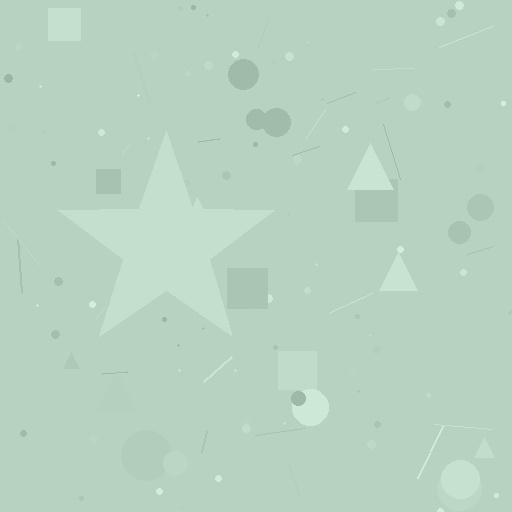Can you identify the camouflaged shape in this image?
The camouflaged shape is a star.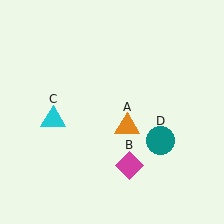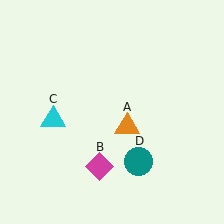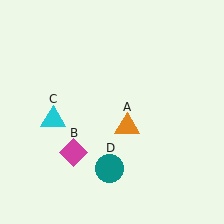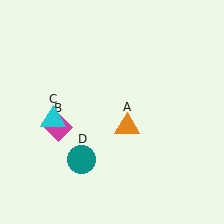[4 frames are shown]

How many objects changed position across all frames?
2 objects changed position: magenta diamond (object B), teal circle (object D).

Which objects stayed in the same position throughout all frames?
Orange triangle (object A) and cyan triangle (object C) remained stationary.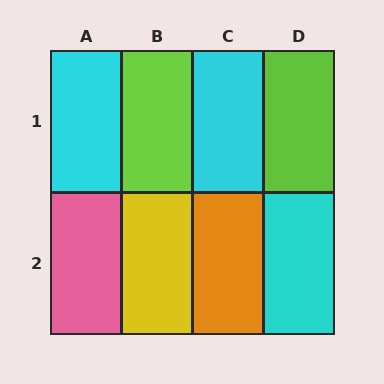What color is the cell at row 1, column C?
Cyan.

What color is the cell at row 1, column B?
Lime.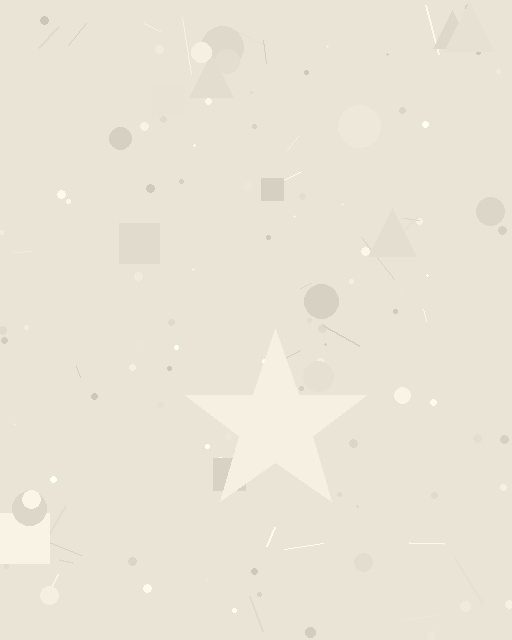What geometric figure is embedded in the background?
A star is embedded in the background.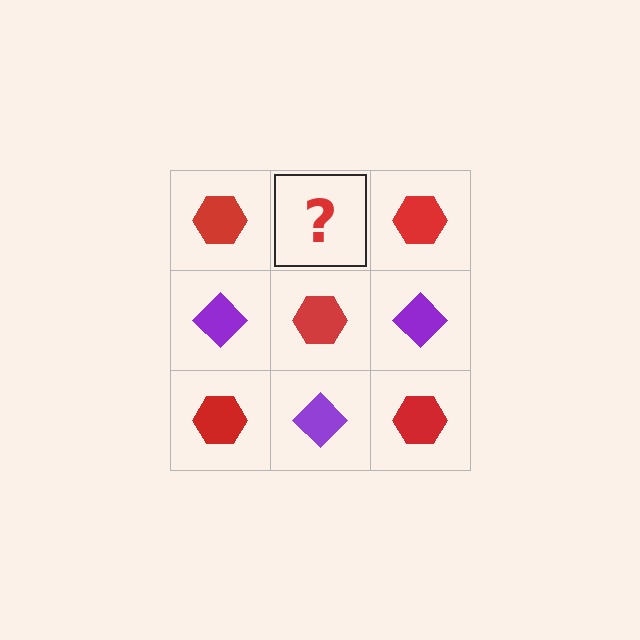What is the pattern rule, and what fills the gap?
The rule is that it alternates red hexagon and purple diamond in a checkerboard pattern. The gap should be filled with a purple diamond.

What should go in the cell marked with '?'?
The missing cell should contain a purple diamond.